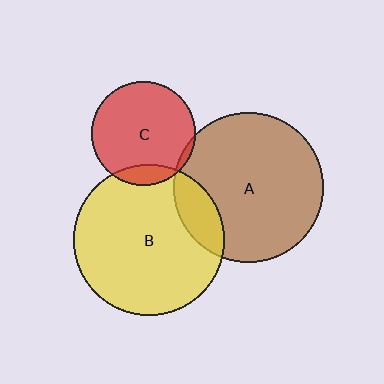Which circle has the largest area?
Circle B (yellow).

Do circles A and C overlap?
Yes.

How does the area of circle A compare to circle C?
Approximately 2.1 times.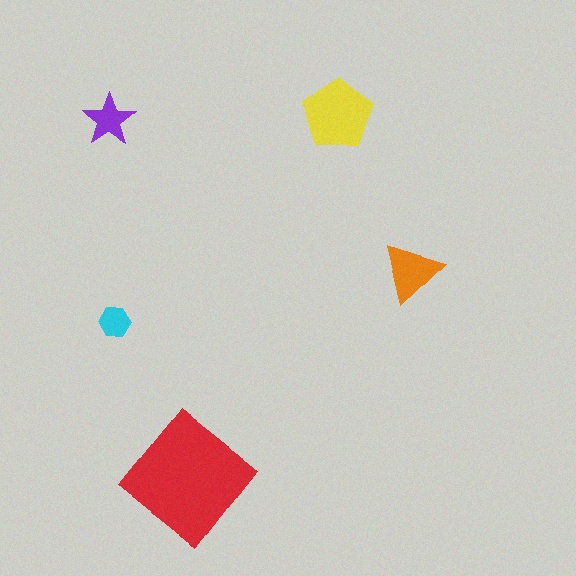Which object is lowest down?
The red diamond is bottommost.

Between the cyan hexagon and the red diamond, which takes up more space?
The red diamond.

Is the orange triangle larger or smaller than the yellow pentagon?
Smaller.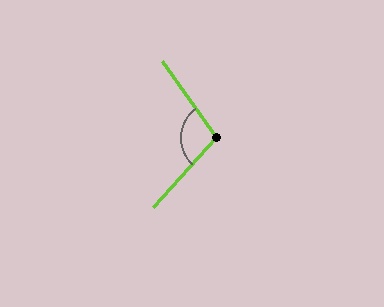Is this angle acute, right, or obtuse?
It is obtuse.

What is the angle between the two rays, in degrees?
Approximately 103 degrees.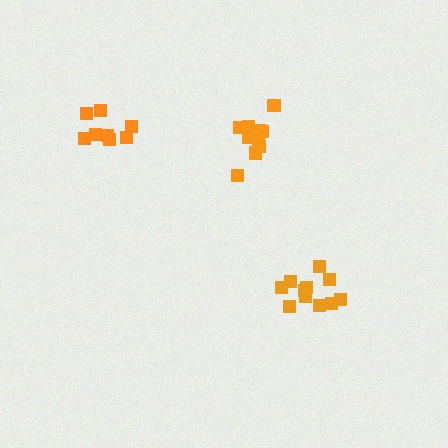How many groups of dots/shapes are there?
There are 3 groups.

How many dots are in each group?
Group 1: 11 dots, Group 2: 8 dots, Group 3: 10 dots (29 total).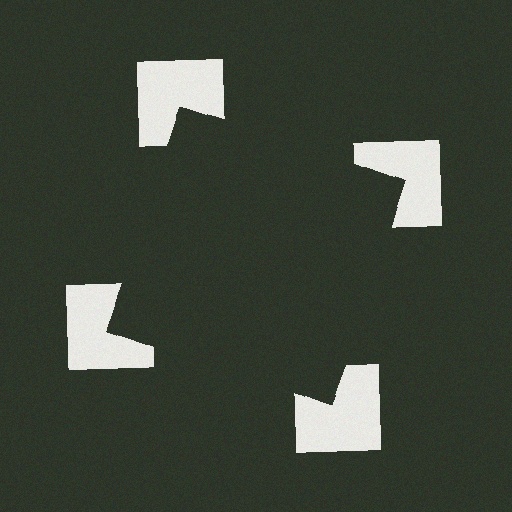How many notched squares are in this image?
There are 4 — one at each vertex of the illusory square.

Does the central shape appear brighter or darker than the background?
It typically appears slightly darker than the background, even though no actual brightness change is drawn.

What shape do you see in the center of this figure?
An illusory square — its edges are inferred from the aligned wedge cuts in the notched squares, not physically drawn.